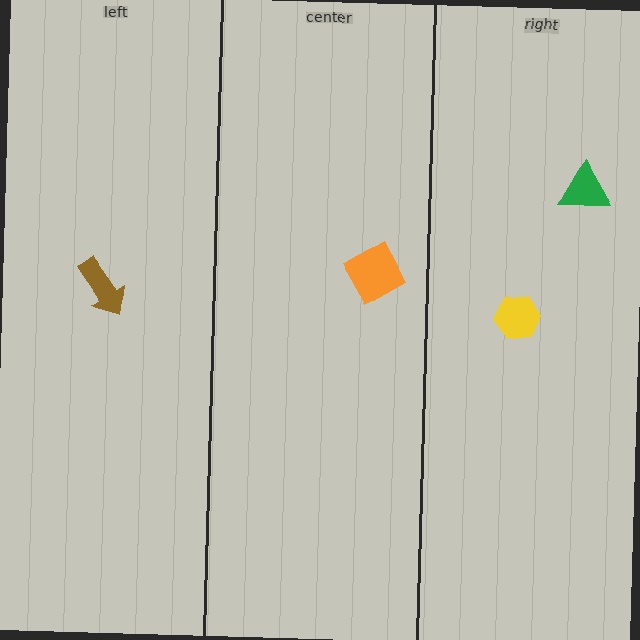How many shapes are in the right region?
2.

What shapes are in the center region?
The orange diamond.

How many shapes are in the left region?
1.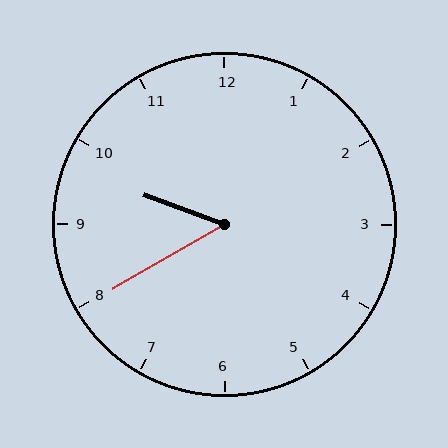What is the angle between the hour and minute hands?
Approximately 50 degrees.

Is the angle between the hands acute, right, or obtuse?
It is acute.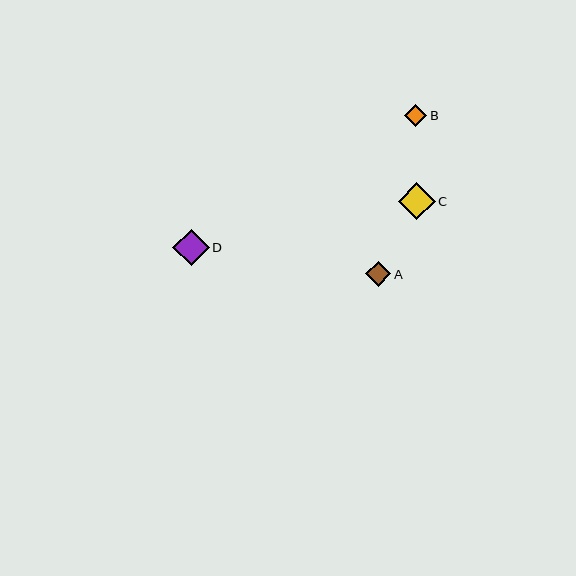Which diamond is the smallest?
Diamond B is the smallest with a size of approximately 22 pixels.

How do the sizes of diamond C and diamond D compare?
Diamond C and diamond D are approximately the same size.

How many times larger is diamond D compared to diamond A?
Diamond D is approximately 1.4 times the size of diamond A.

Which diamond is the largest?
Diamond C is the largest with a size of approximately 37 pixels.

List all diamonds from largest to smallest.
From largest to smallest: C, D, A, B.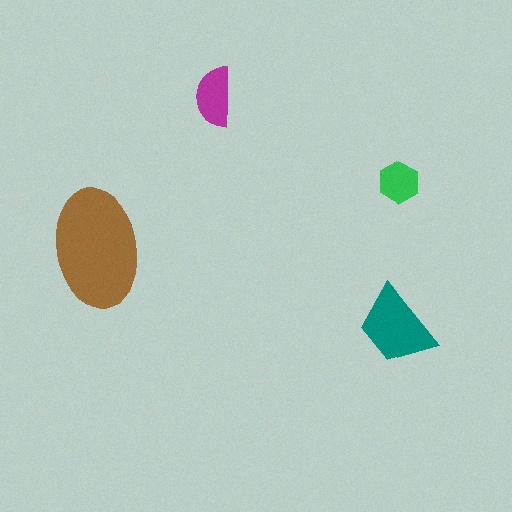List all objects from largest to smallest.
The brown ellipse, the teal trapezoid, the magenta semicircle, the green hexagon.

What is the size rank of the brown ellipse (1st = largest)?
1st.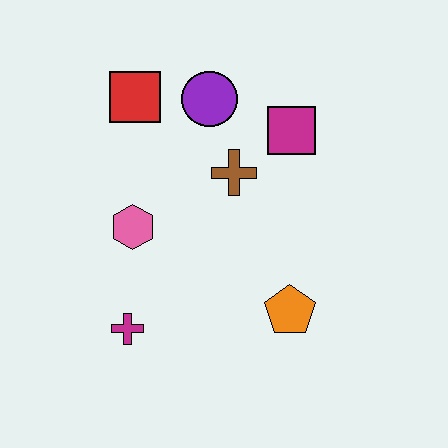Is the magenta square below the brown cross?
No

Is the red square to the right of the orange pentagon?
No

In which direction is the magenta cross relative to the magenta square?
The magenta cross is below the magenta square.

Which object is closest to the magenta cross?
The pink hexagon is closest to the magenta cross.